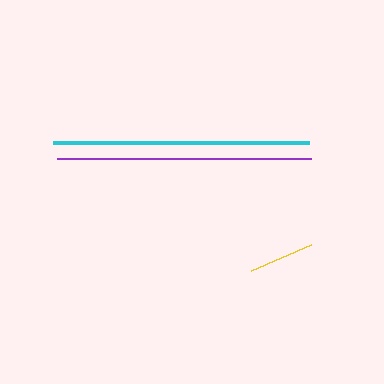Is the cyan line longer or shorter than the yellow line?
The cyan line is longer than the yellow line.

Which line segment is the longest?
The cyan line is the longest at approximately 256 pixels.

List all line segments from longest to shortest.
From longest to shortest: cyan, purple, yellow.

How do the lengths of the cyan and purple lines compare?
The cyan and purple lines are approximately the same length.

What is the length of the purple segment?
The purple segment is approximately 254 pixels long.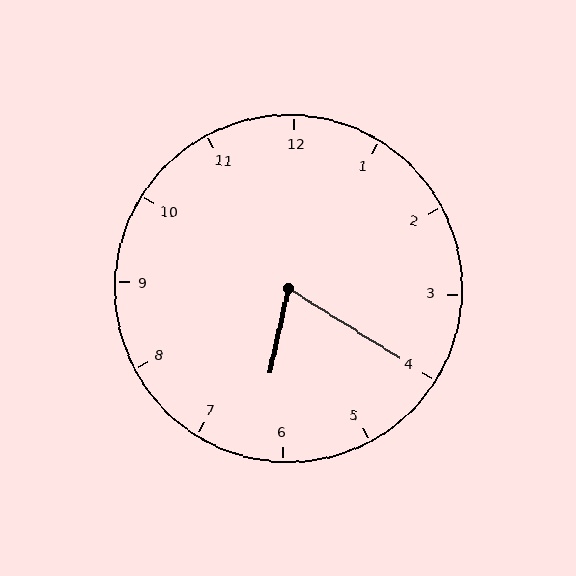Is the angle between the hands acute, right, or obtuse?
It is acute.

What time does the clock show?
6:20.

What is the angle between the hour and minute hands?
Approximately 70 degrees.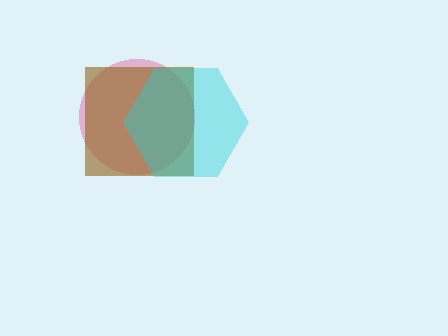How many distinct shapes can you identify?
There are 3 distinct shapes: a pink circle, a brown square, a cyan hexagon.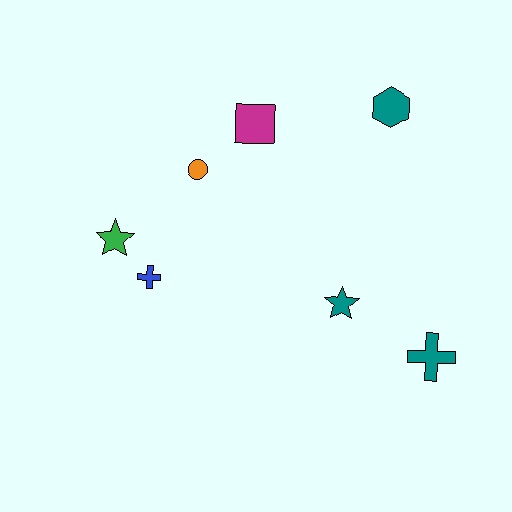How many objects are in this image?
There are 7 objects.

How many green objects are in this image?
There is 1 green object.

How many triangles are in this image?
There are no triangles.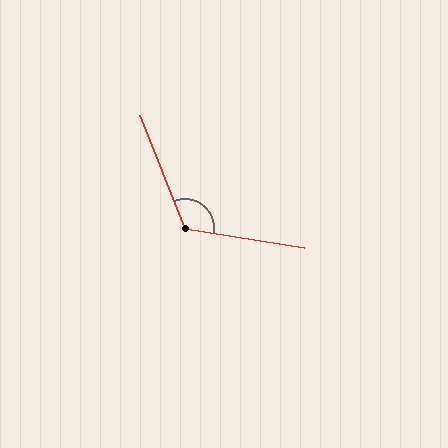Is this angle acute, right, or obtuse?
It is obtuse.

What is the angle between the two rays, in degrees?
Approximately 121 degrees.